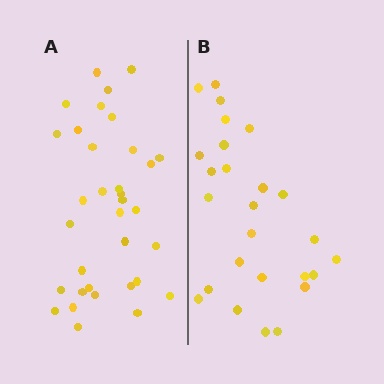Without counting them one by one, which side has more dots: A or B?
Region A (the left region) has more dots.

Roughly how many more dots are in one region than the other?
Region A has roughly 8 or so more dots than region B.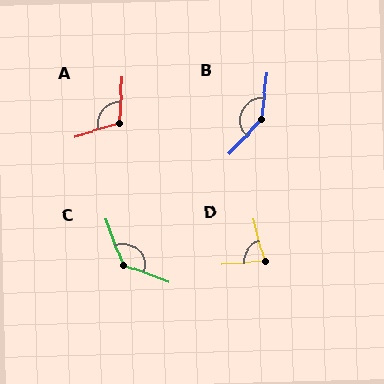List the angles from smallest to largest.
D (79°), A (110°), C (131°), B (144°).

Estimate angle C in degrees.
Approximately 131 degrees.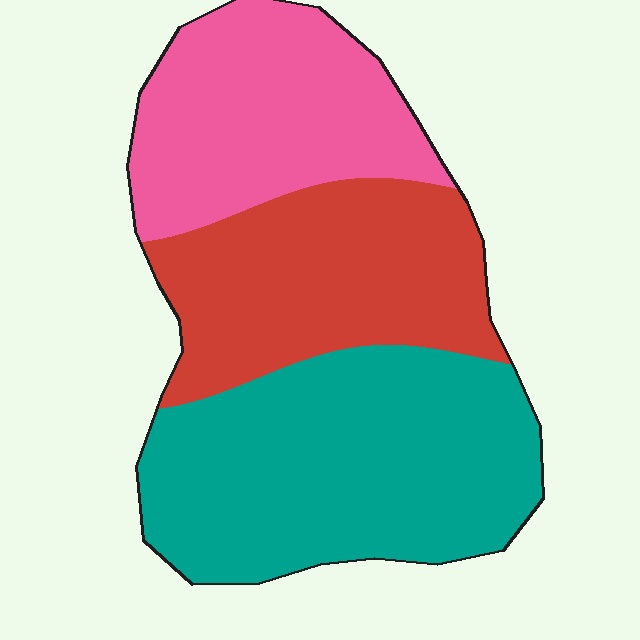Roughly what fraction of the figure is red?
Red covers about 30% of the figure.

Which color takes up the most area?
Teal, at roughly 45%.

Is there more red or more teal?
Teal.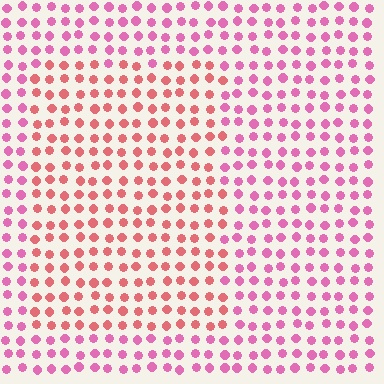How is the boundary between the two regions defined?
The boundary is defined purely by a slight shift in hue (about 33 degrees). Spacing, size, and orientation are identical on both sides.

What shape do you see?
I see a rectangle.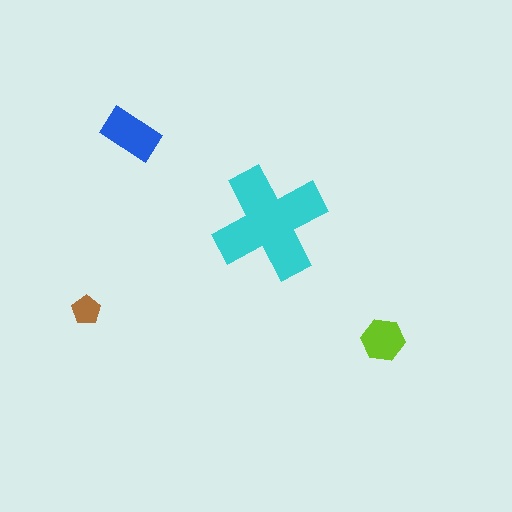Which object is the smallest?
The brown pentagon.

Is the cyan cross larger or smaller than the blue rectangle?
Larger.